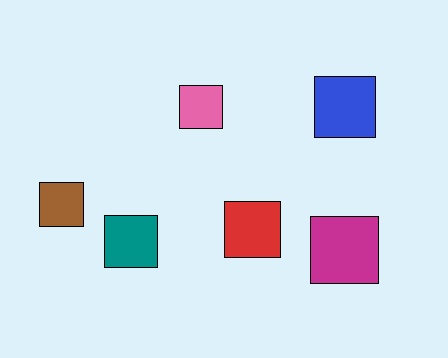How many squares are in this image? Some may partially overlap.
There are 6 squares.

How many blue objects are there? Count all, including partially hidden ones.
There is 1 blue object.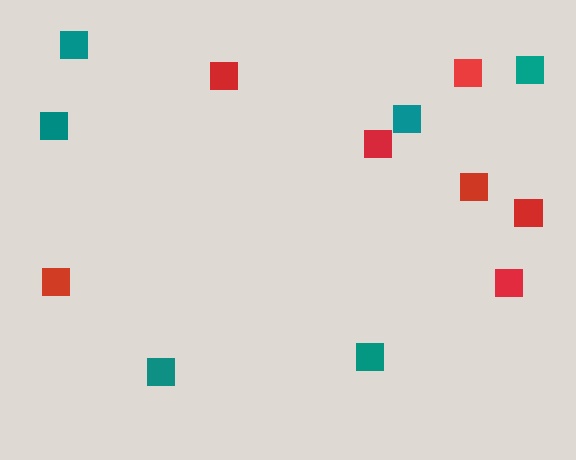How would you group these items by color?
There are 2 groups: one group of teal squares (6) and one group of red squares (7).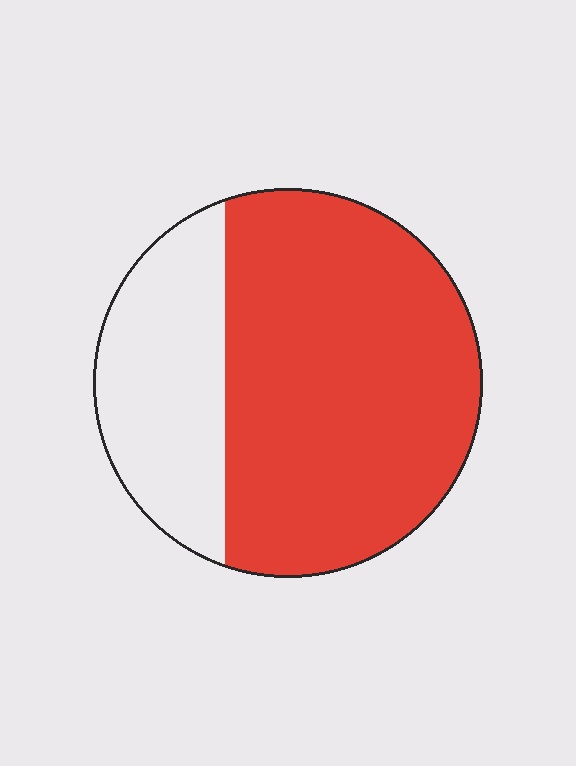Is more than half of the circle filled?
Yes.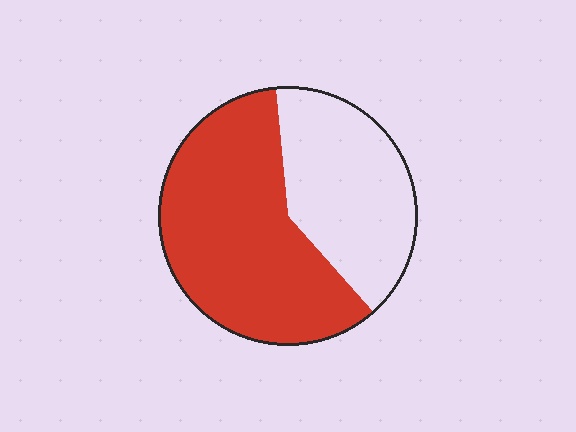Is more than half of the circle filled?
Yes.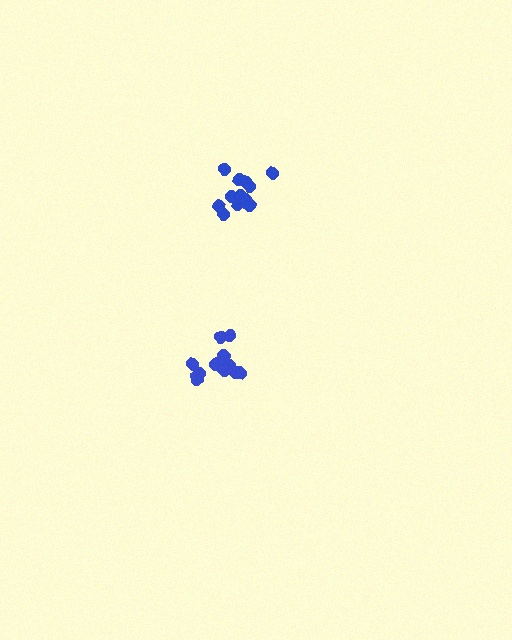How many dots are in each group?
Group 1: 14 dots, Group 2: 13 dots (27 total).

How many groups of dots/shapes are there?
There are 2 groups.